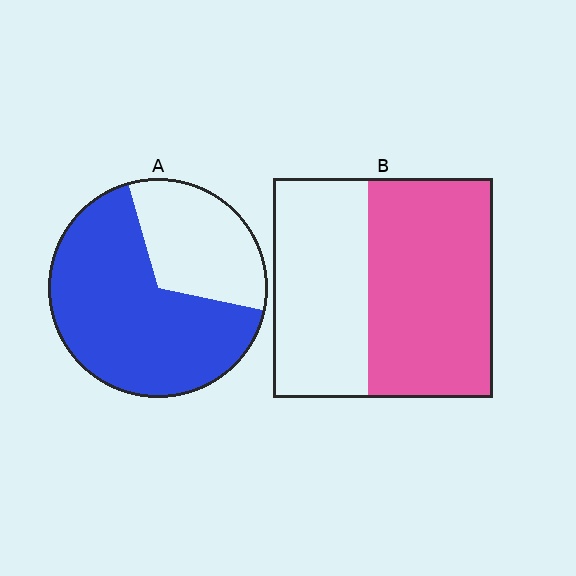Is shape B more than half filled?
Yes.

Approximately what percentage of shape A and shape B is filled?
A is approximately 65% and B is approximately 55%.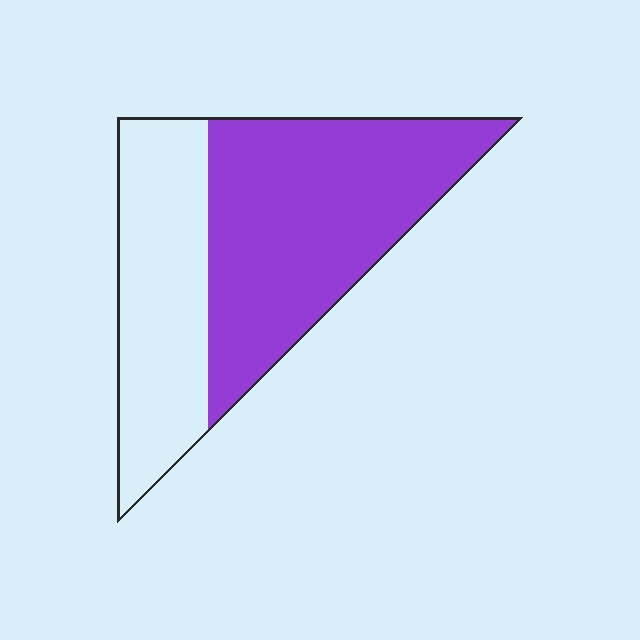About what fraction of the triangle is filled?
About three fifths (3/5).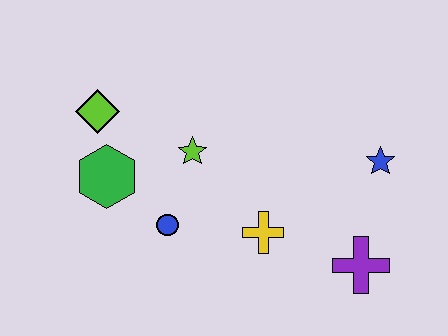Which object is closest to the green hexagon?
The lime diamond is closest to the green hexagon.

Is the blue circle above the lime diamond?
No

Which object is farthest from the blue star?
The lime diamond is farthest from the blue star.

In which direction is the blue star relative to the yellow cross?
The blue star is to the right of the yellow cross.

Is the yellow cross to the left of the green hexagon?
No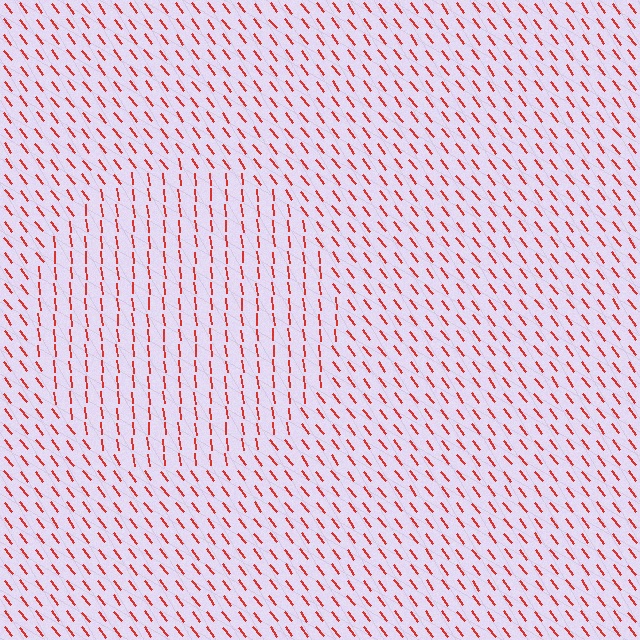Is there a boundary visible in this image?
Yes, there is a texture boundary formed by a change in line orientation.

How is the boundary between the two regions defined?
The boundary is defined purely by a change in line orientation (approximately 31 degrees difference). All lines are the same color and thickness.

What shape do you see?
I see a circle.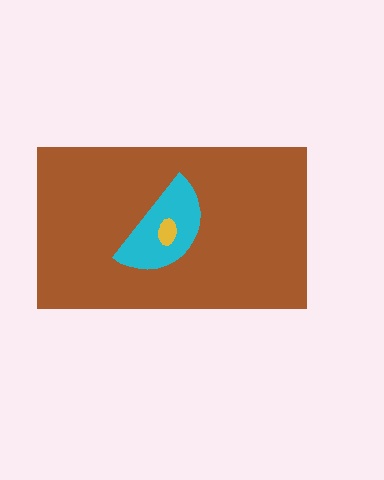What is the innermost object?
The yellow ellipse.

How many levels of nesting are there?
3.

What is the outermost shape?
The brown rectangle.